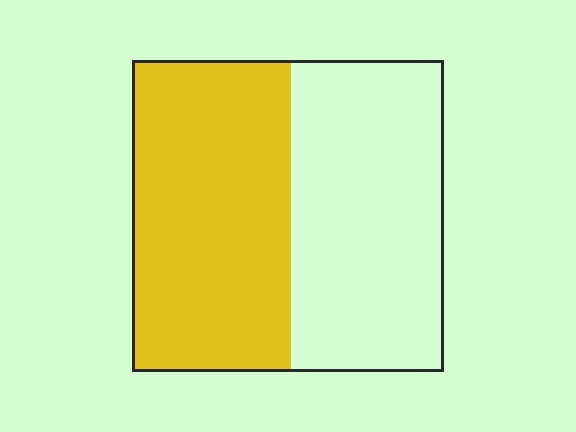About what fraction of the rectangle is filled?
About one half (1/2).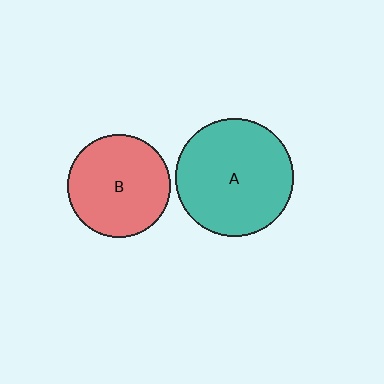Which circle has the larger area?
Circle A (teal).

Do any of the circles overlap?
No, none of the circles overlap.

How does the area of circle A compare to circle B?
Approximately 1.3 times.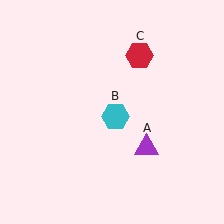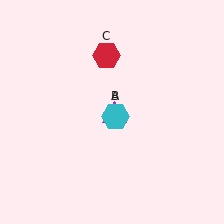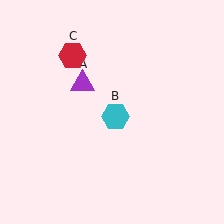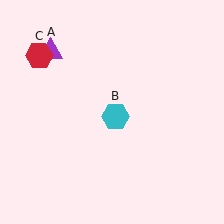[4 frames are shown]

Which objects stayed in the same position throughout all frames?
Cyan hexagon (object B) remained stationary.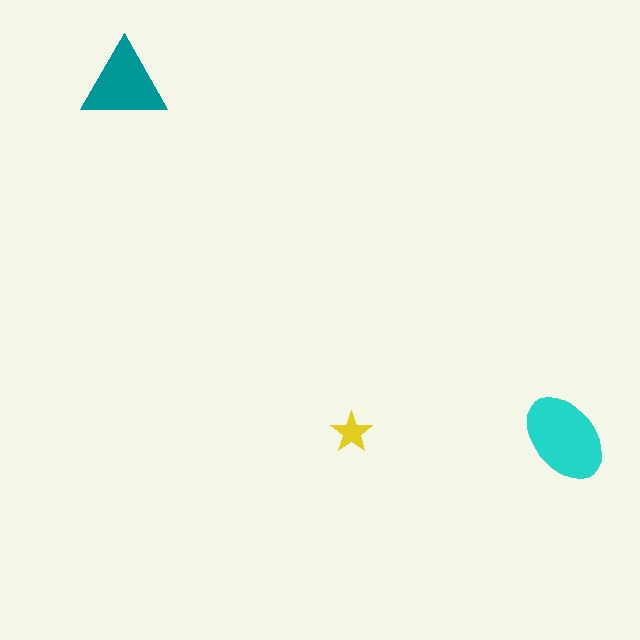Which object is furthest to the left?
The teal triangle is leftmost.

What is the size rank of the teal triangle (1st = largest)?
2nd.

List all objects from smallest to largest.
The yellow star, the teal triangle, the cyan ellipse.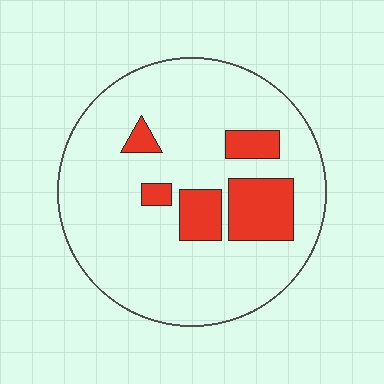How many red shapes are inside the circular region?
5.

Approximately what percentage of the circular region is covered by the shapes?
Approximately 15%.